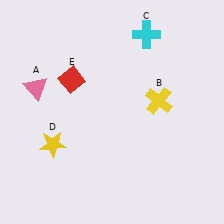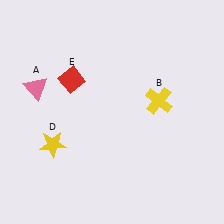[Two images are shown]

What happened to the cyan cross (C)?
The cyan cross (C) was removed in Image 2. It was in the top-right area of Image 1.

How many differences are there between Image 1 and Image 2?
There is 1 difference between the two images.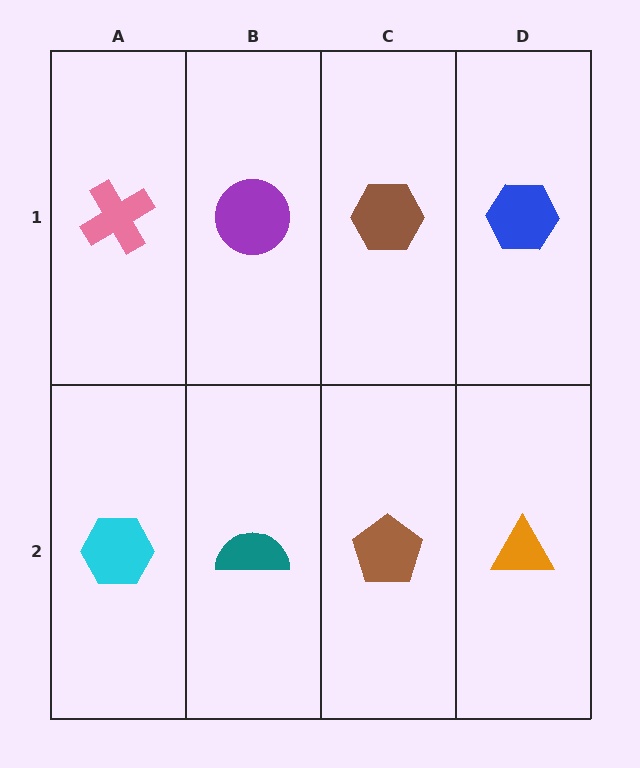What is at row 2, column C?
A brown pentagon.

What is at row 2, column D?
An orange triangle.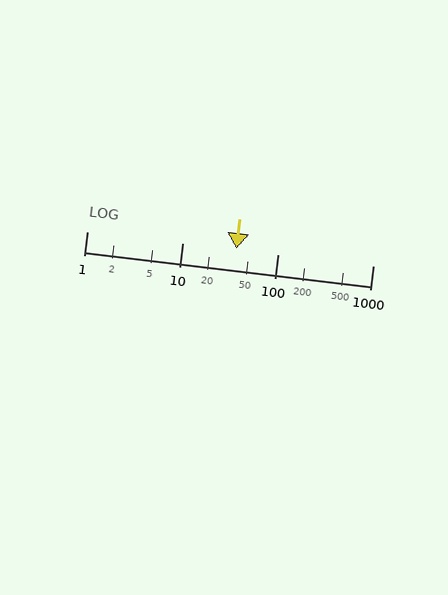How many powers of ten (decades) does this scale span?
The scale spans 3 decades, from 1 to 1000.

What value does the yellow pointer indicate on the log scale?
The pointer indicates approximately 37.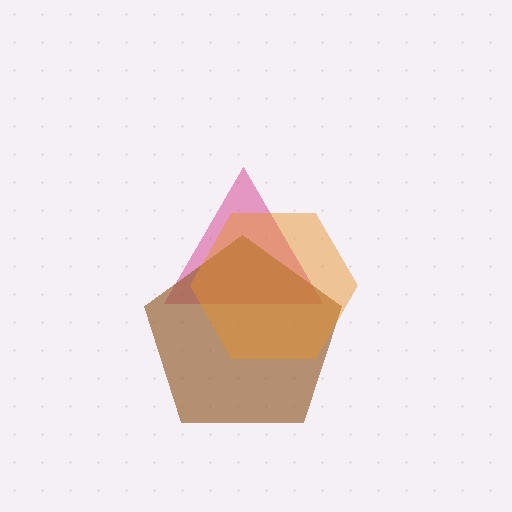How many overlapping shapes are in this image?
There are 3 overlapping shapes in the image.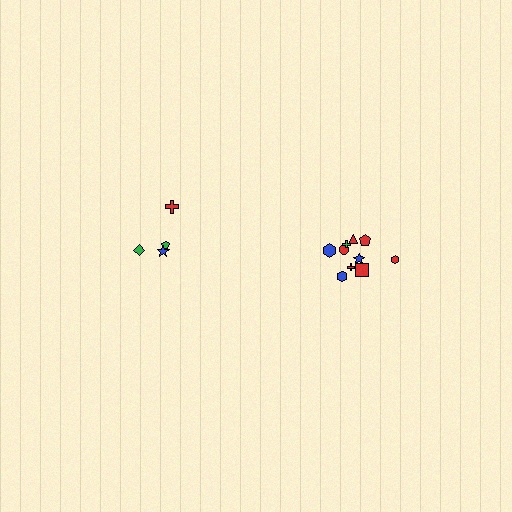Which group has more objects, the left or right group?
The right group.